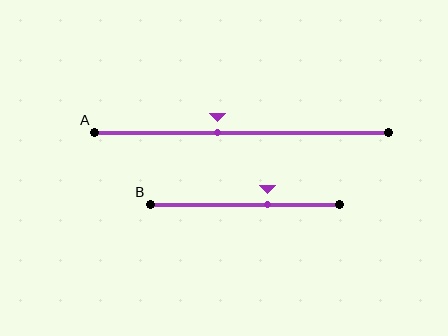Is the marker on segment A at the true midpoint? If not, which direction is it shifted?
No, the marker on segment A is shifted to the left by about 8% of the segment length.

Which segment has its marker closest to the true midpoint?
Segment A has its marker closest to the true midpoint.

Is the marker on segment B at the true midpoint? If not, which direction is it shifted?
No, the marker on segment B is shifted to the right by about 12% of the segment length.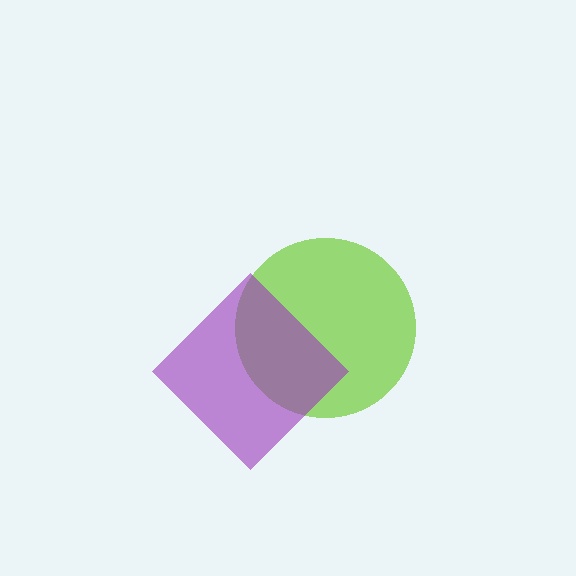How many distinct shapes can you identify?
There are 2 distinct shapes: a lime circle, a purple diamond.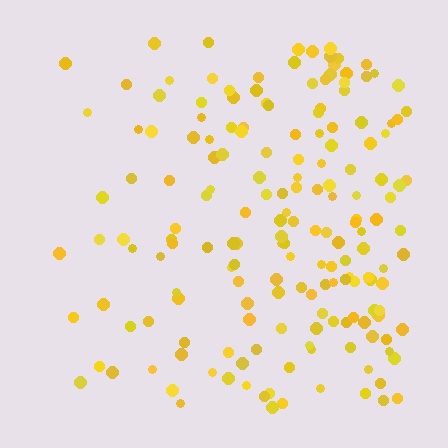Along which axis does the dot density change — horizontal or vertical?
Horizontal.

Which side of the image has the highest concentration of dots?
The right.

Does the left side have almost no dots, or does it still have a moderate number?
Still a moderate number, just noticeably fewer than the right.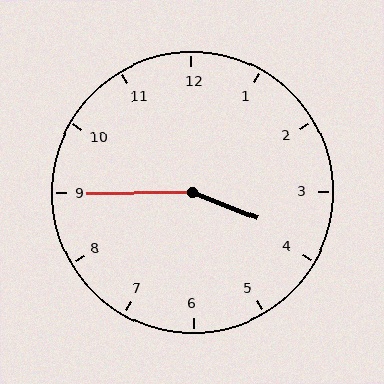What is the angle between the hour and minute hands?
Approximately 158 degrees.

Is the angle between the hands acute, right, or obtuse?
It is obtuse.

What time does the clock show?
3:45.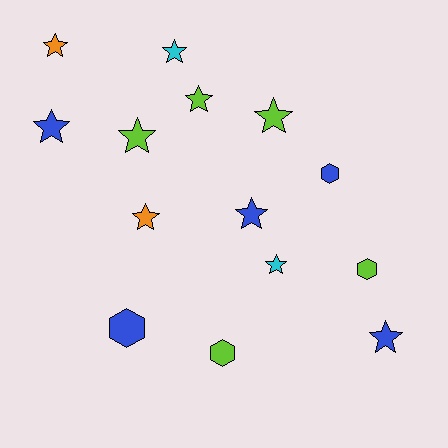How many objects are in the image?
There are 14 objects.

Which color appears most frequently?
Lime, with 5 objects.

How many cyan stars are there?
There are 2 cyan stars.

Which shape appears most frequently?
Star, with 10 objects.